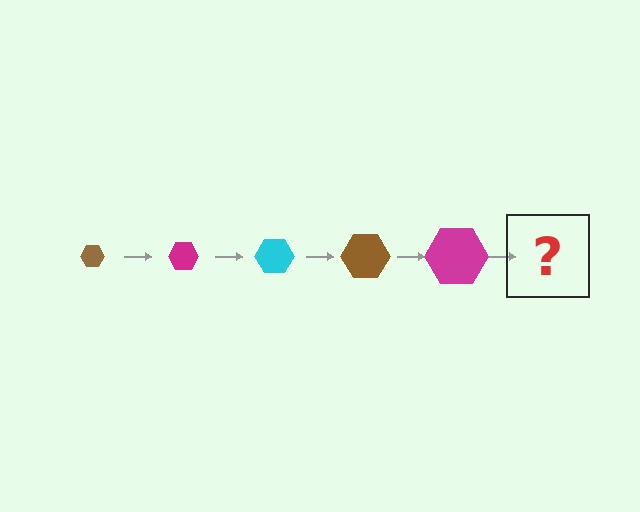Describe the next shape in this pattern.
It should be a cyan hexagon, larger than the previous one.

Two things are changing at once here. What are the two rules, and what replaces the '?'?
The two rules are that the hexagon grows larger each step and the color cycles through brown, magenta, and cyan. The '?' should be a cyan hexagon, larger than the previous one.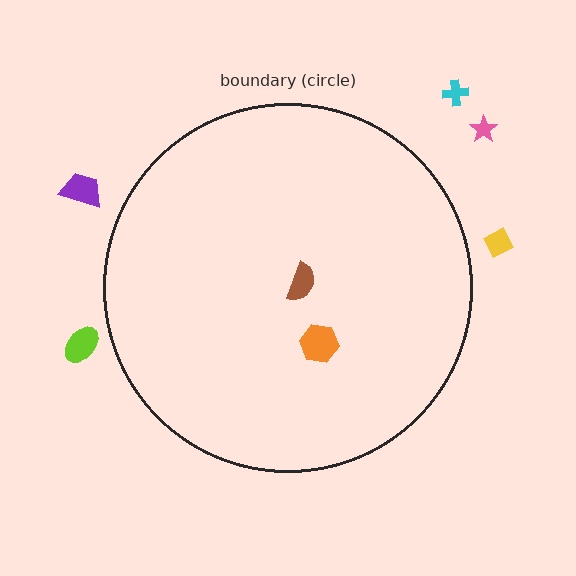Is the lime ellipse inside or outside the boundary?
Outside.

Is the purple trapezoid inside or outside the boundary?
Outside.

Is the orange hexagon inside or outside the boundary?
Inside.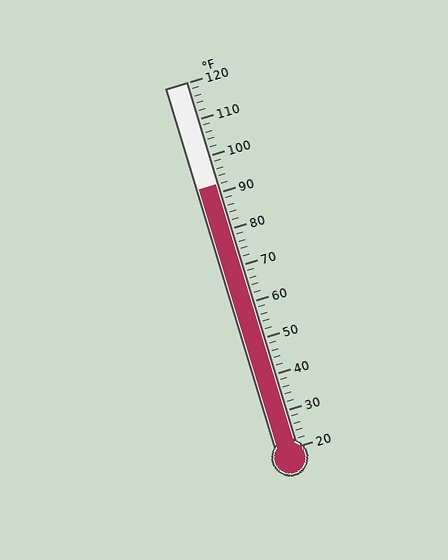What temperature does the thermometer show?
The thermometer shows approximately 92°F.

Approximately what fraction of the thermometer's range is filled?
The thermometer is filled to approximately 70% of its range.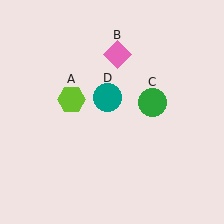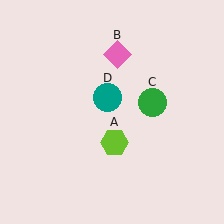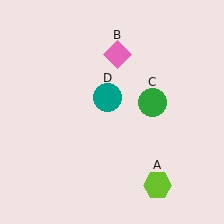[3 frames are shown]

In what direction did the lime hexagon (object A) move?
The lime hexagon (object A) moved down and to the right.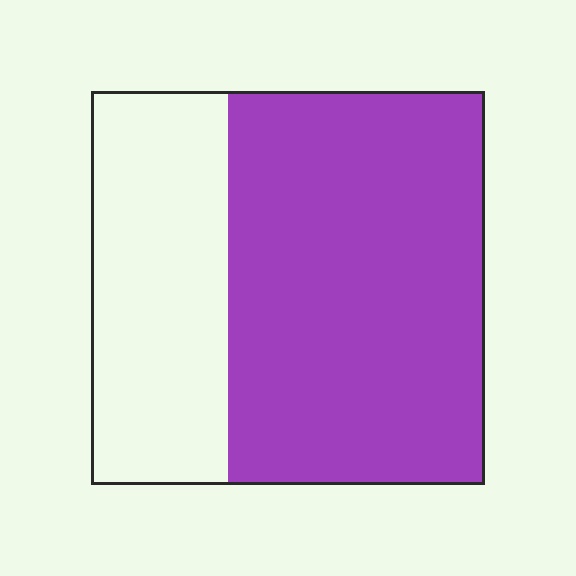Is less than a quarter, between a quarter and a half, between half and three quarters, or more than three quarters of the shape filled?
Between half and three quarters.